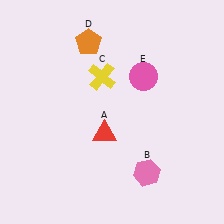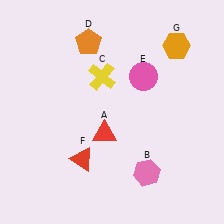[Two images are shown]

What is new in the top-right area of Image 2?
An orange hexagon (G) was added in the top-right area of Image 2.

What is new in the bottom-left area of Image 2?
A red triangle (F) was added in the bottom-left area of Image 2.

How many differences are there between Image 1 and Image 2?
There are 2 differences between the two images.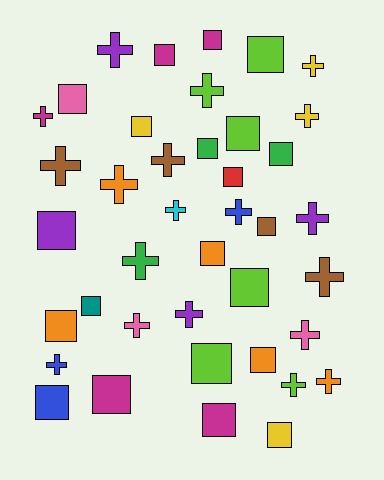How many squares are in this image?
There are 21 squares.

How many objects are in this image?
There are 40 objects.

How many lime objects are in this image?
There are 6 lime objects.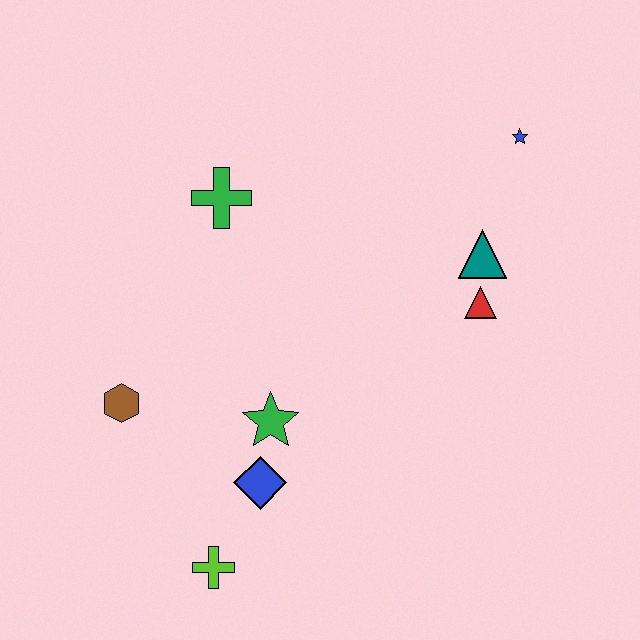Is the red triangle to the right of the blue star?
No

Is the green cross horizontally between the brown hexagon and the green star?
Yes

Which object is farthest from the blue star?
The lime cross is farthest from the blue star.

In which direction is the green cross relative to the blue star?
The green cross is to the left of the blue star.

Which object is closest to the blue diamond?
The green star is closest to the blue diamond.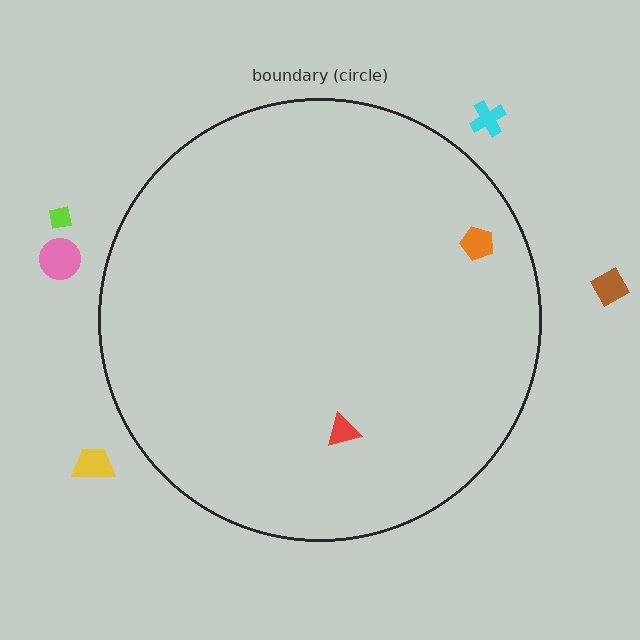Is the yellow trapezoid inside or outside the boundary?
Outside.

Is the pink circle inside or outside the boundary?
Outside.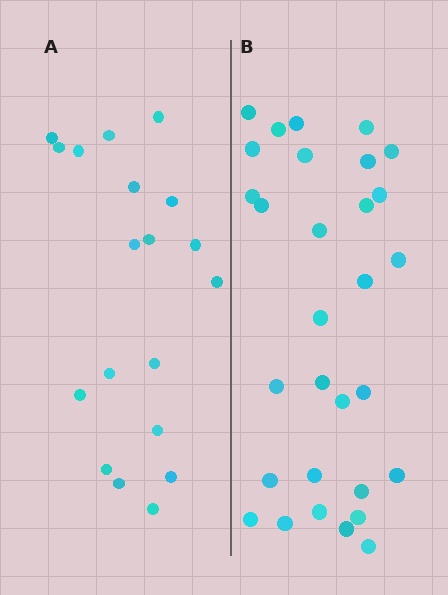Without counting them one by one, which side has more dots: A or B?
Region B (the right region) has more dots.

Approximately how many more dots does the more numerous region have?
Region B has roughly 12 or so more dots than region A.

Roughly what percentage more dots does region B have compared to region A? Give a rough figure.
About 60% more.